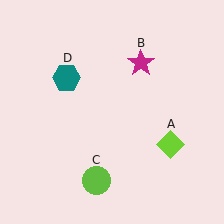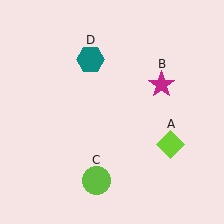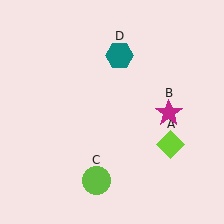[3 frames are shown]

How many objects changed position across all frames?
2 objects changed position: magenta star (object B), teal hexagon (object D).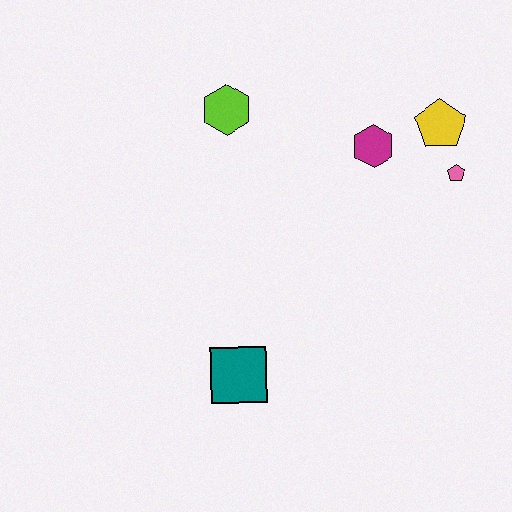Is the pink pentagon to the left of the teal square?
No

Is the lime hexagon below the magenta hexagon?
No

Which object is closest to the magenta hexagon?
The yellow pentagon is closest to the magenta hexagon.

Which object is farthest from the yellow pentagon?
The teal square is farthest from the yellow pentagon.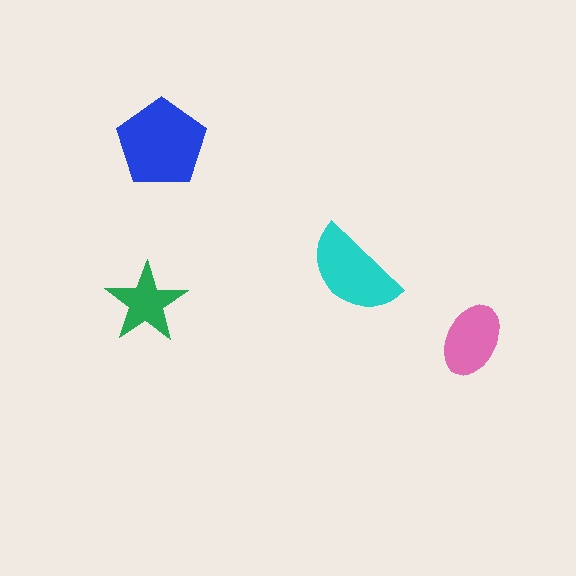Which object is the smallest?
The green star.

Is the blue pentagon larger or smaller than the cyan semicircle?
Larger.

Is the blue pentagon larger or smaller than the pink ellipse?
Larger.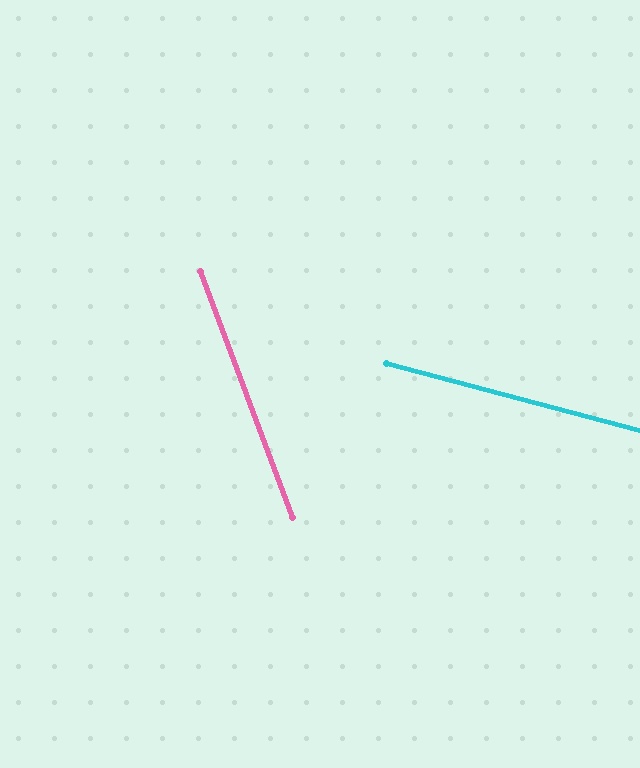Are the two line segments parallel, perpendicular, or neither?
Neither parallel nor perpendicular — they differ by about 54°.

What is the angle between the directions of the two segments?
Approximately 54 degrees.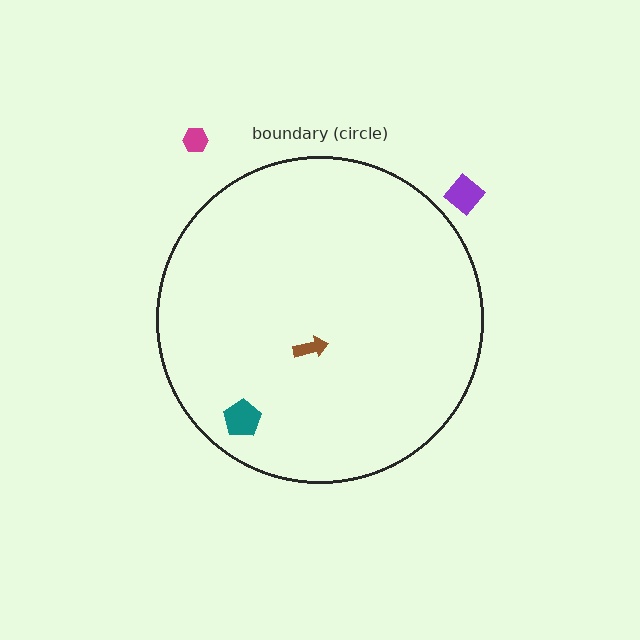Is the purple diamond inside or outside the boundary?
Outside.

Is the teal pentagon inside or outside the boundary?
Inside.